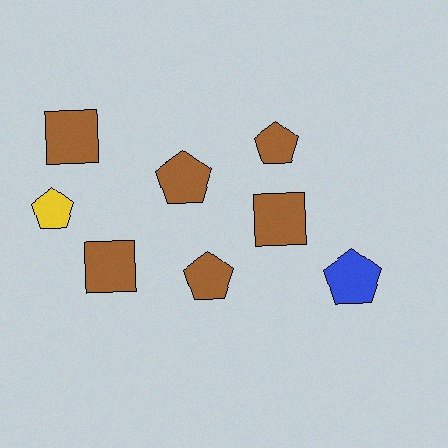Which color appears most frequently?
Brown, with 6 objects.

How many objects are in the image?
There are 8 objects.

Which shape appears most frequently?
Pentagon, with 5 objects.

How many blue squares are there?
There are no blue squares.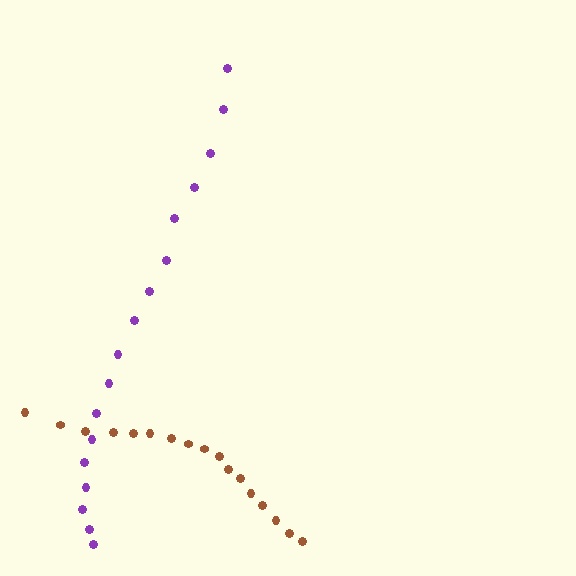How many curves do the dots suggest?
There are 2 distinct paths.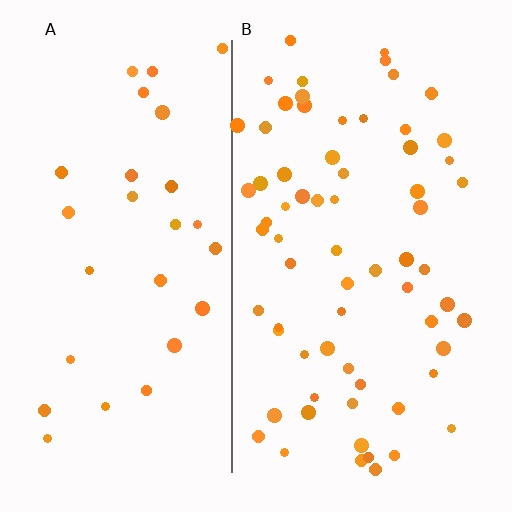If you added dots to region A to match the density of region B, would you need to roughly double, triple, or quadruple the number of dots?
Approximately double.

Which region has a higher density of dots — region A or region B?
B (the right).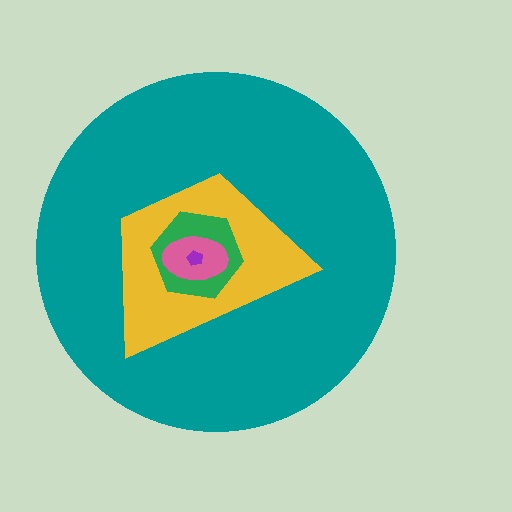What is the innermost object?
The purple pentagon.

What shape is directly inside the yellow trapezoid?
The green hexagon.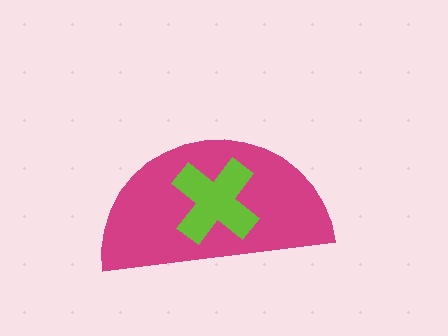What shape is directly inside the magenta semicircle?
The lime cross.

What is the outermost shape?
The magenta semicircle.